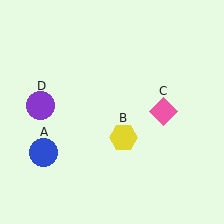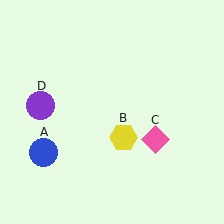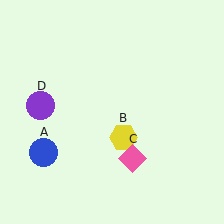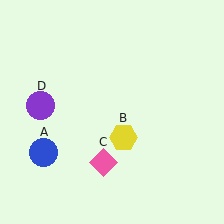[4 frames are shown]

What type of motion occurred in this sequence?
The pink diamond (object C) rotated clockwise around the center of the scene.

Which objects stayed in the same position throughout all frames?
Blue circle (object A) and yellow hexagon (object B) and purple circle (object D) remained stationary.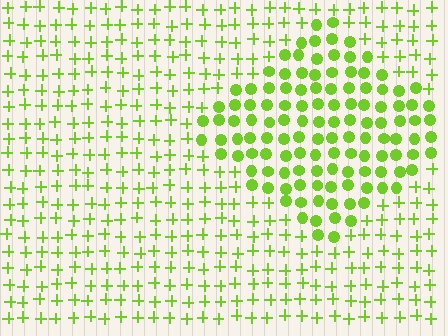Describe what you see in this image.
The image is filled with small lime elements arranged in a uniform grid. A diamond-shaped region contains circles, while the surrounding area contains plus signs. The boundary is defined purely by the change in element shape.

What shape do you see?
I see a diamond.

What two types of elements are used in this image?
The image uses circles inside the diamond region and plus signs outside it.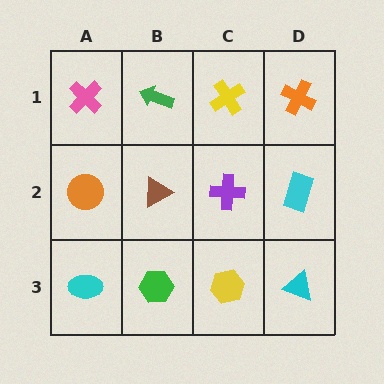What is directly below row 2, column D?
A cyan triangle.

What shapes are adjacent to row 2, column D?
An orange cross (row 1, column D), a cyan triangle (row 3, column D), a purple cross (row 2, column C).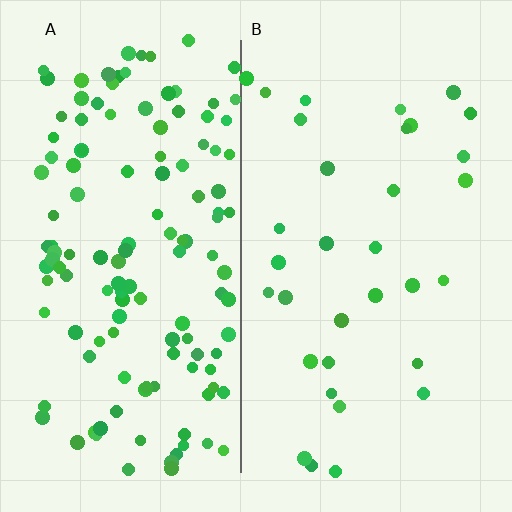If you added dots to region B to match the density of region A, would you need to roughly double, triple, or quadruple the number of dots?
Approximately quadruple.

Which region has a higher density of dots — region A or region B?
A (the left).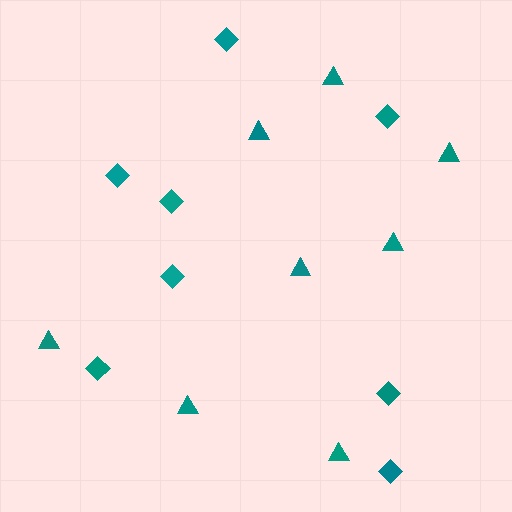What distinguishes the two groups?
There are 2 groups: one group of diamonds (8) and one group of triangles (8).